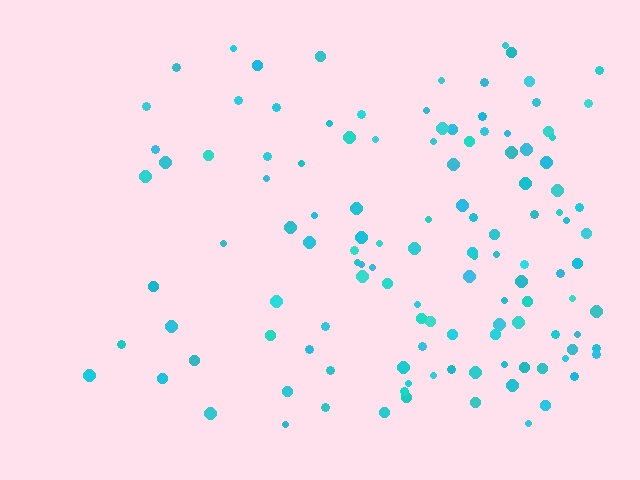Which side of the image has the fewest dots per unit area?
The left.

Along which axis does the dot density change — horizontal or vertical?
Horizontal.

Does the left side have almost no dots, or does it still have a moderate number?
Still a moderate number, just noticeably fewer than the right.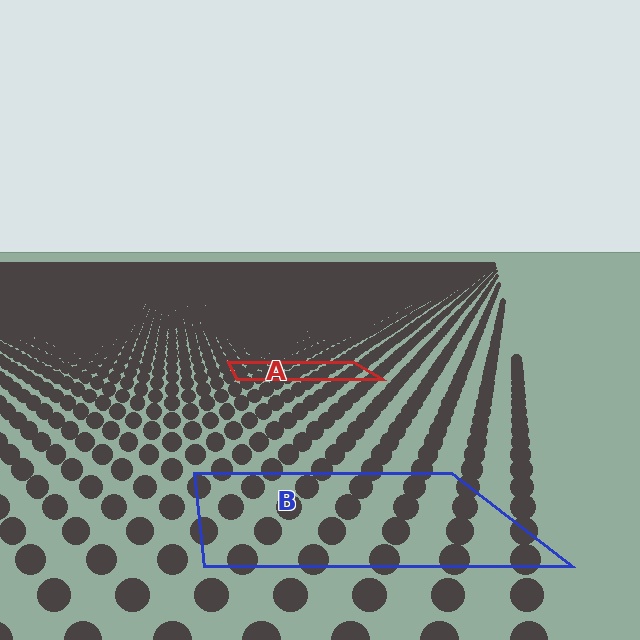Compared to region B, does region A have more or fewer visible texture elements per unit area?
Region A has more texture elements per unit area — they are packed more densely because it is farther away.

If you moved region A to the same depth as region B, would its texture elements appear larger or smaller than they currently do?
They would appear larger. At a closer depth, the same texture elements are projected at a bigger on-screen size.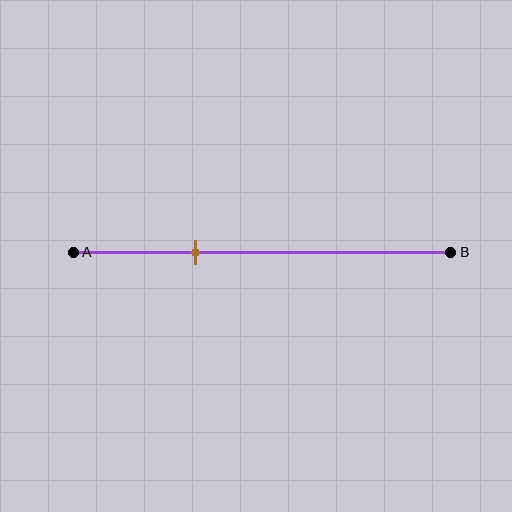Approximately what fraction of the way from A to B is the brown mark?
The brown mark is approximately 30% of the way from A to B.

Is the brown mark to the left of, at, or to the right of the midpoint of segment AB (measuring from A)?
The brown mark is to the left of the midpoint of segment AB.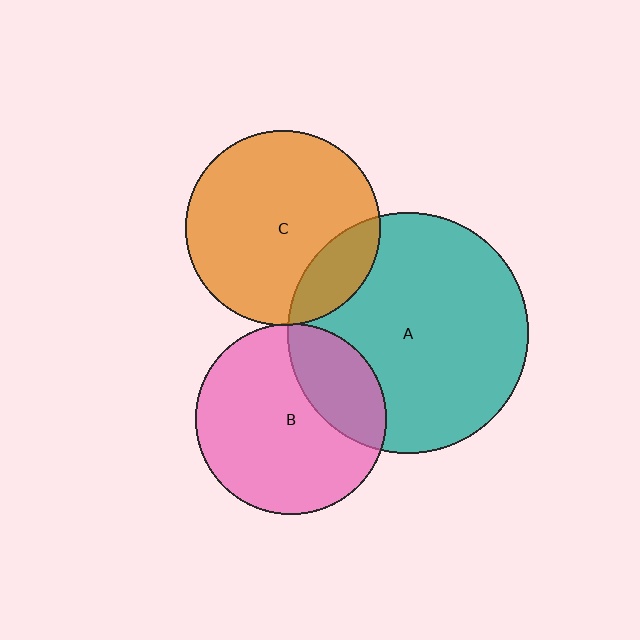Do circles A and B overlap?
Yes.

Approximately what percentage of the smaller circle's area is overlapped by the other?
Approximately 25%.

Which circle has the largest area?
Circle A (teal).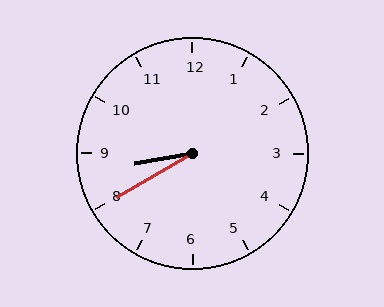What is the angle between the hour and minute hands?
Approximately 20 degrees.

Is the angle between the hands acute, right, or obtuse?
It is acute.